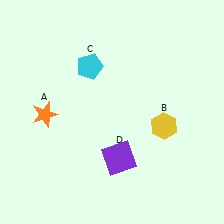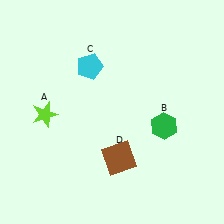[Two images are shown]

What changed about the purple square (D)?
In Image 1, D is purple. In Image 2, it changed to brown.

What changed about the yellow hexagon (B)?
In Image 1, B is yellow. In Image 2, it changed to green.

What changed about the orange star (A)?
In Image 1, A is orange. In Image 2, it changed to lime.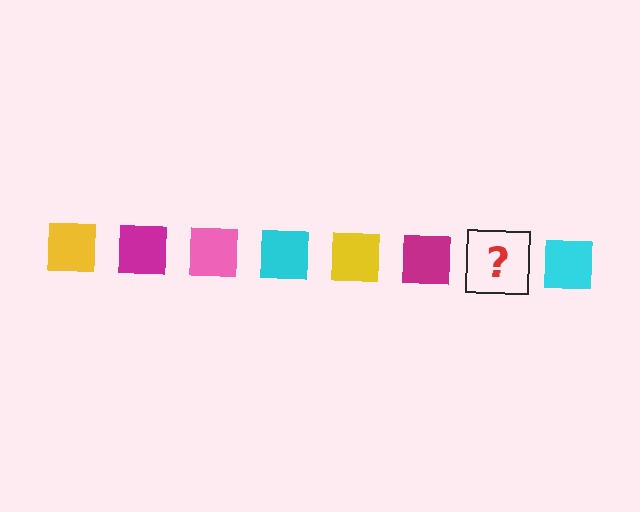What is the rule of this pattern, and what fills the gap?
The rule is that the pattern cycles through yellow, magenta, pink, cyan squares. The gap should be filled with a pink square.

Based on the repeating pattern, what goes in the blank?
The blank should be a pink square.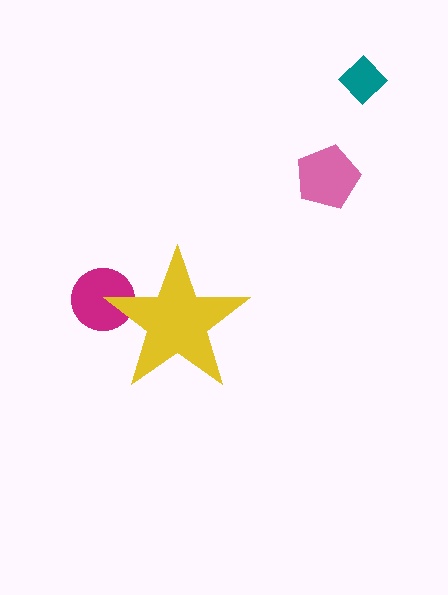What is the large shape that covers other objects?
A yellow star.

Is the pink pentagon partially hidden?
No, the pink pentagon is fully visible.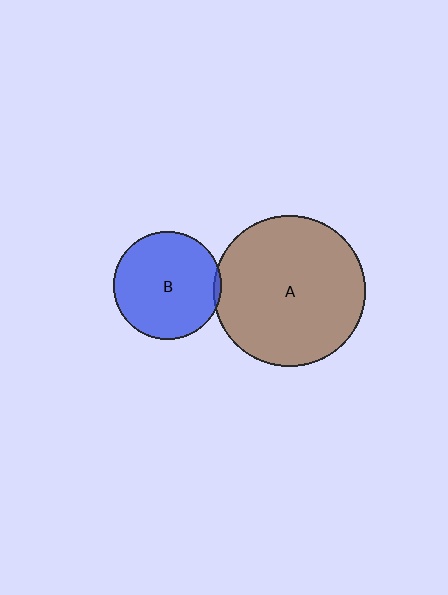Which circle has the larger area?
Circle A (brown).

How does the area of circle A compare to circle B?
Approximately 2.0 times.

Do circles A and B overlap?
Yes.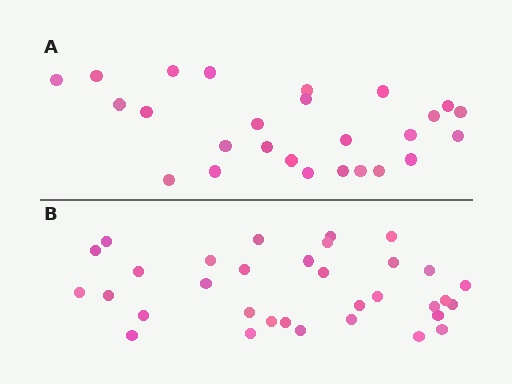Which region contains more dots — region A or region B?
Region B (the bottom region) has more dots.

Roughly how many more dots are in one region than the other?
Region B has roughly 8 or so more dots than region A.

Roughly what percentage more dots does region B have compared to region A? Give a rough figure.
About 25% more.